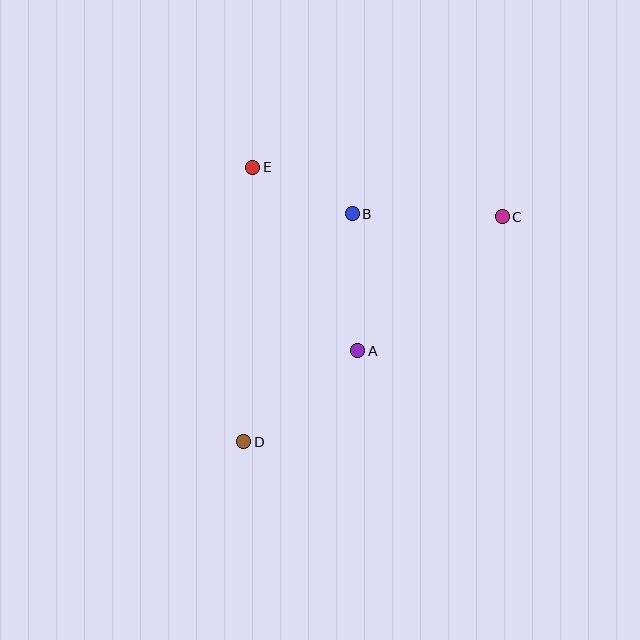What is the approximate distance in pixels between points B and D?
The distance between B and D is approximately 252 pixels.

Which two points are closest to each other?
Points B and E are closest to each other.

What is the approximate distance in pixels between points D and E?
The distance between D and E is approximately 274 pixels.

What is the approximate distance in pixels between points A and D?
The distance between A and D is approximately 145 pixels.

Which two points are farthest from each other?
Points C and D are farthest from each other.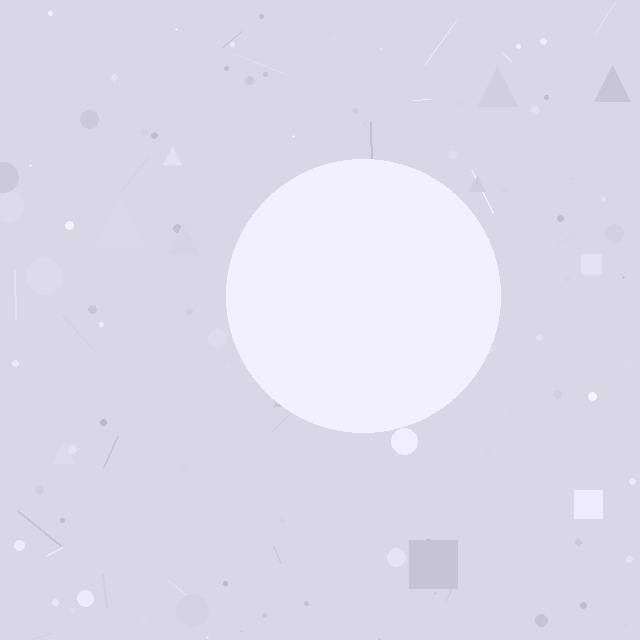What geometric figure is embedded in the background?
A circle is embedded in the background.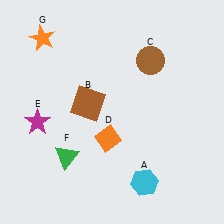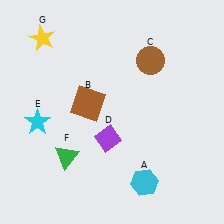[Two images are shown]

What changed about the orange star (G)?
In Image 1, G is orange. In Image 2, it changed to yellow.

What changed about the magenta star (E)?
In Image 1, E is magenta. In Image 2, it changed to cyan.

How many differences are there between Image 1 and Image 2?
There are 3 differences between the two images.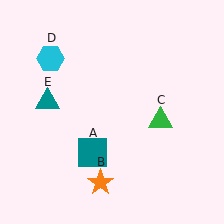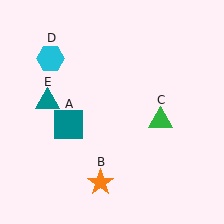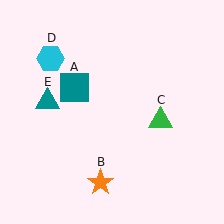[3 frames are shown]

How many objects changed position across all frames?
1 object changed position: teal square (object A).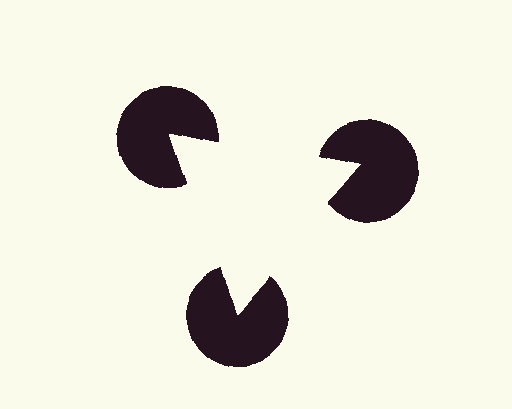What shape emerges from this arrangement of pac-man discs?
An illusory triangle — its edges are inferred from the aligned wedge cuts in the pac-man discs, not physically drawn.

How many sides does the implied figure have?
3 sides.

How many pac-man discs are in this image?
There are 3 — one at each vertex of the illusory triangle.